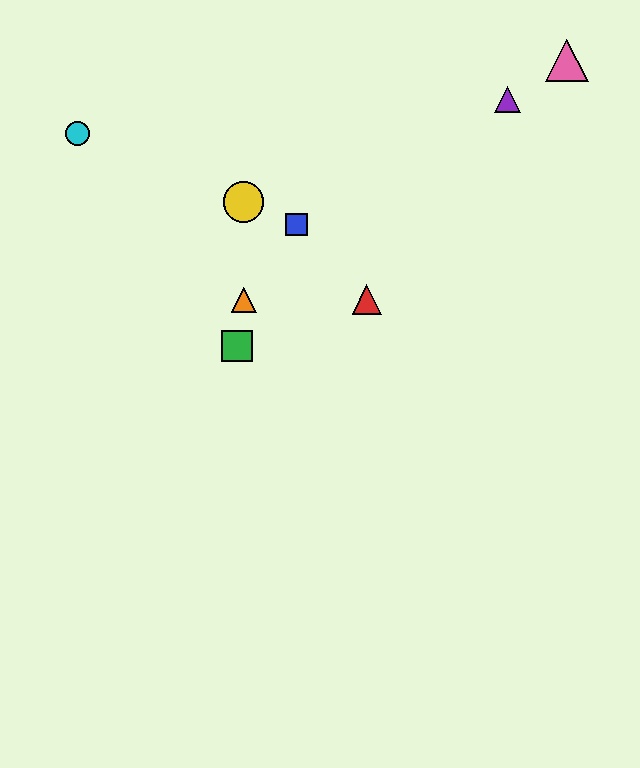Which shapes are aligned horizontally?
The red triangle, the orange triangle are aligned horizontally.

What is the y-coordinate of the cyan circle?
The cyan circle is at y≈134.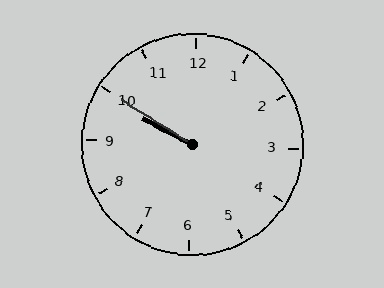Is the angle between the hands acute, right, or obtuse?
It is acute.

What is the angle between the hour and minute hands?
Approximately 5 degrees.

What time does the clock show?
9:50.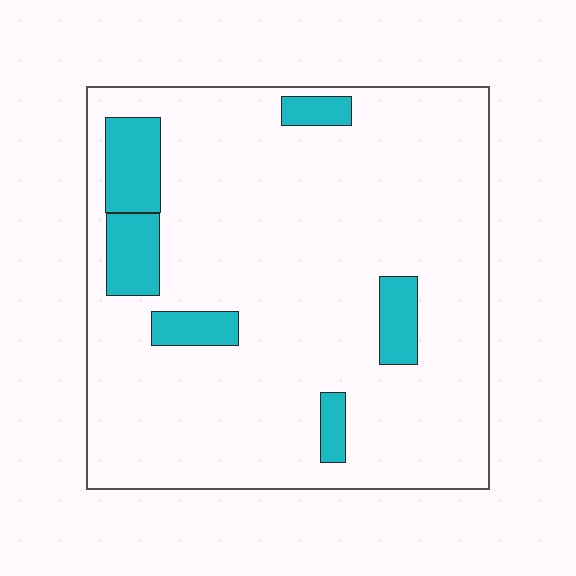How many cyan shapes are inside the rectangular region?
6.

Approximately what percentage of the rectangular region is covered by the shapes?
Approximately 10%.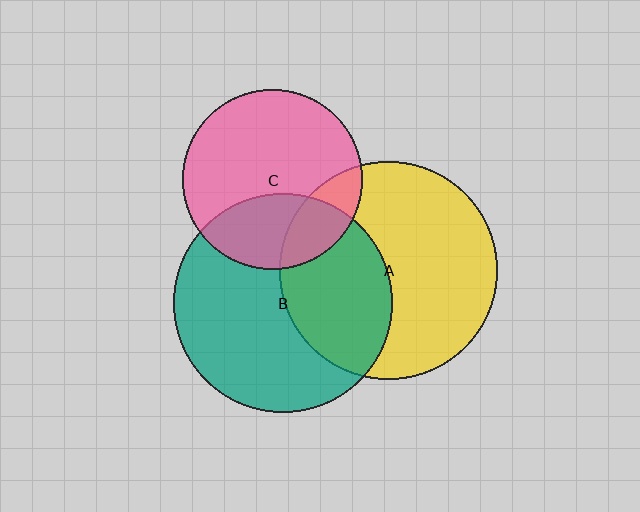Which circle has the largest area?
Circle B (teal).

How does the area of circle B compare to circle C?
Approximately 1.5 times.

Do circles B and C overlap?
Yes.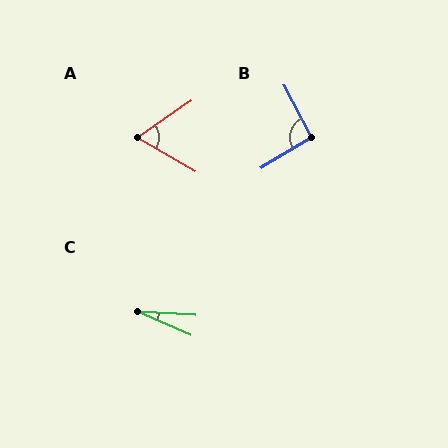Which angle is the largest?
B, at approximately 93 degrees.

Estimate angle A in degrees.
Approximately 64 degrees.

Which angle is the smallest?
C, at approximately 21 degrees.